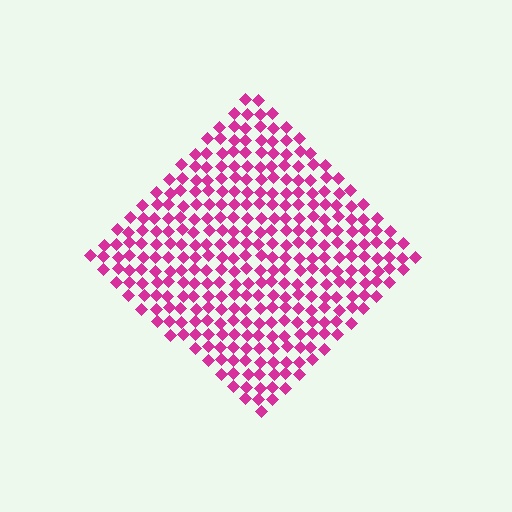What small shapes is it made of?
It is made of small diamonds.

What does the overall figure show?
The overall figure shows a diamond.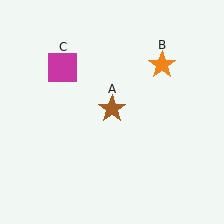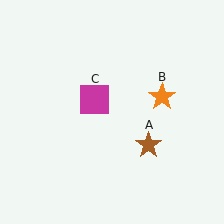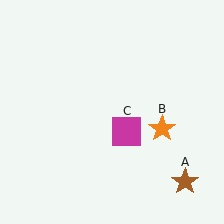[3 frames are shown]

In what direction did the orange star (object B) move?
The orange star (object B) moved down.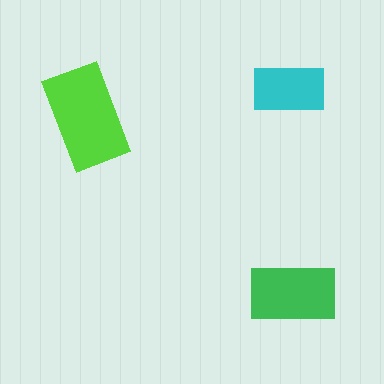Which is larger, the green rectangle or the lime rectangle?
The lime one.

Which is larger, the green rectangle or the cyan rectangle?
The green one.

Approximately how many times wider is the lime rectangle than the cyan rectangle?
About 1.5 times wider.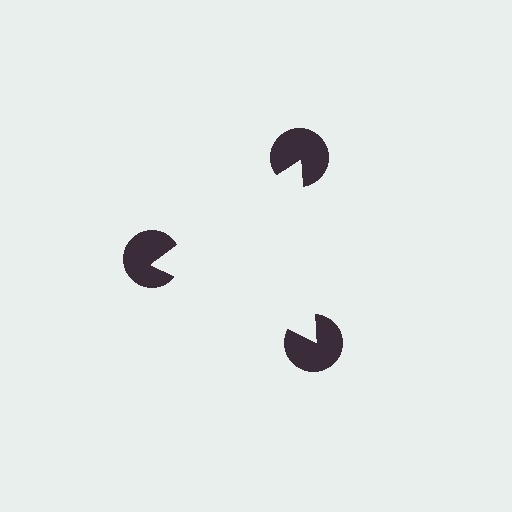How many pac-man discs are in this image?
There are 3 — one at each vertex of the illusory triangle.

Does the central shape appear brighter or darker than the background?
It typically appears slightly brighter than the background, even though no actual brightness change is drawn.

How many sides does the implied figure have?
3 sides.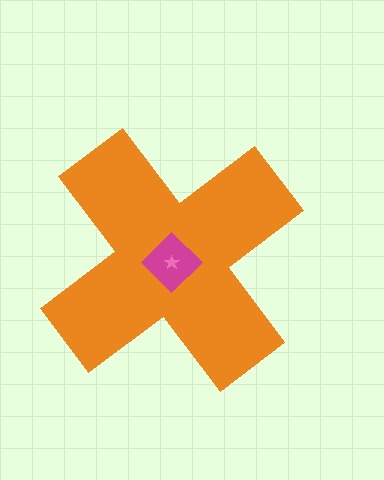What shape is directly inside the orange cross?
The magenta diamond.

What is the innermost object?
The pink star.